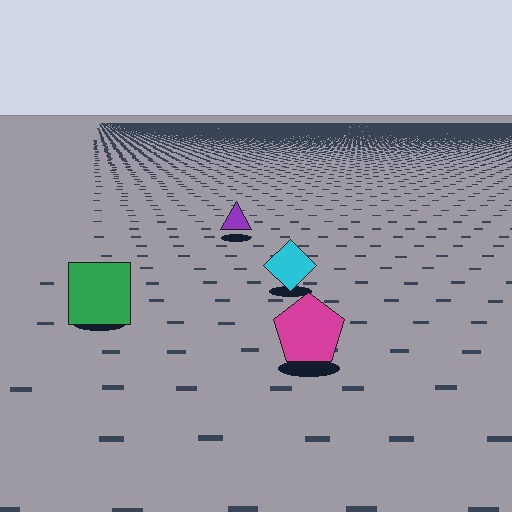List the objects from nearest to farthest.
From nearest to farthest: the magenta pentagon, the green square, the cyan diamond, the purple triangle.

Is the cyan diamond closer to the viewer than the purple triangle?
Yes. The cyan diamond is closer — you can tell from the texture gradient: the ground texture is coarser near it.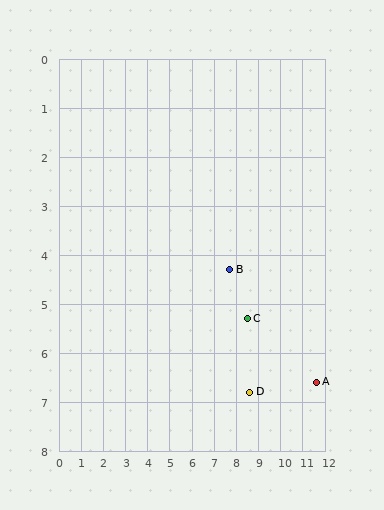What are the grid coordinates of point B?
Point B is at approximately (7.7, 4.3).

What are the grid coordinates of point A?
Point A is at approximately (11.6, 6.6).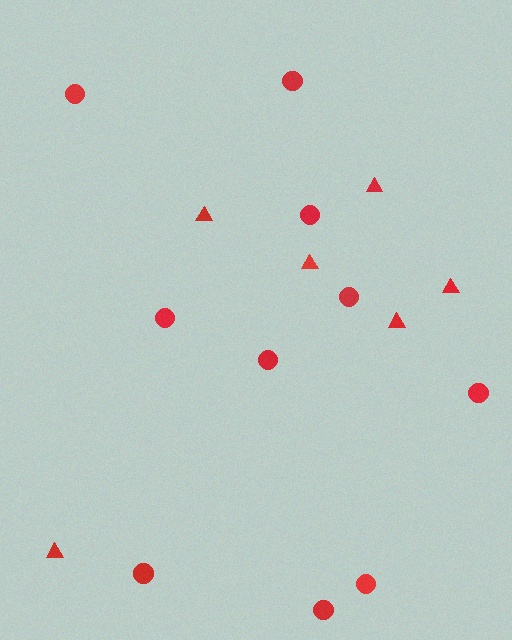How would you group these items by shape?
There are 2 groups: one group of circles (10) and one group of triangles (6).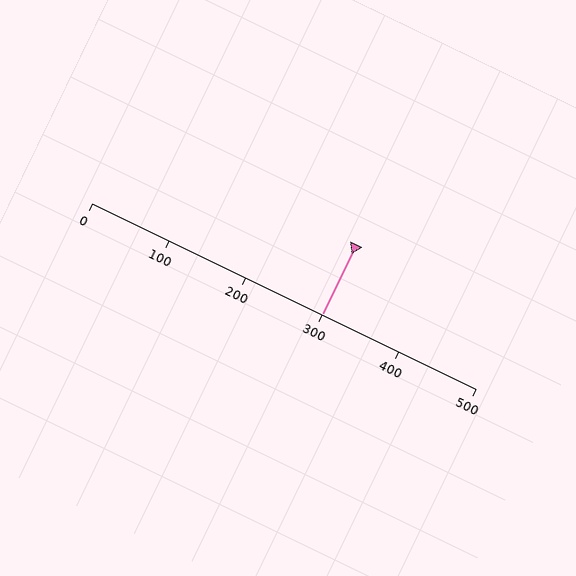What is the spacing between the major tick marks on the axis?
The major ticks are spaced 100 apart.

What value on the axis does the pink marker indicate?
The marker indicates approximately 300.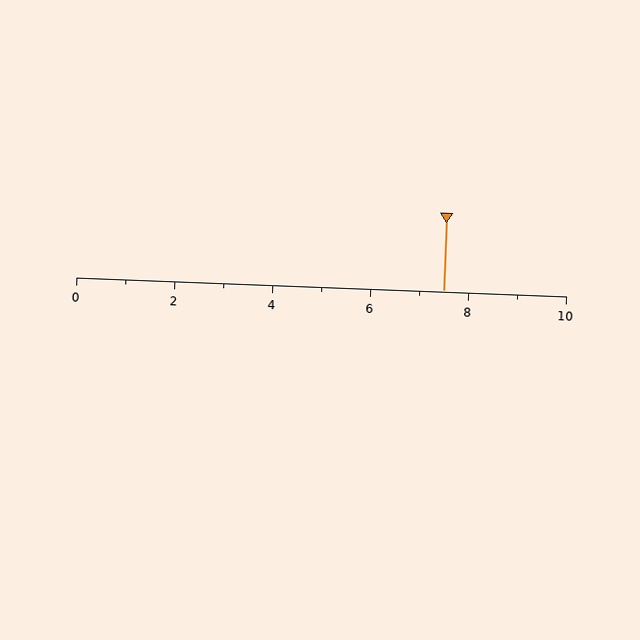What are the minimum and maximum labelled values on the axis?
The axis runs from 0 to 10.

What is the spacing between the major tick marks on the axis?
The major ticks are spaced 2 apart.